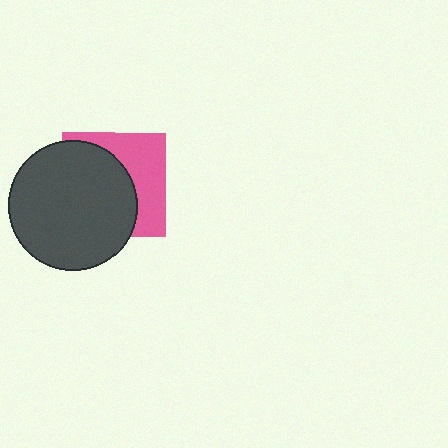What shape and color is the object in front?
The object in front is a dark gray circle.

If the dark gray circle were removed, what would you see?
You would see the complete pink square.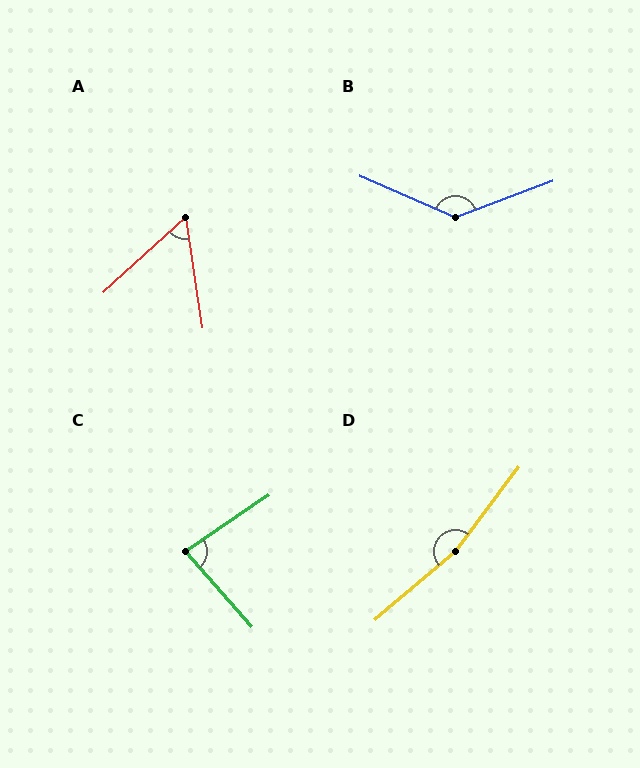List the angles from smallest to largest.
A (55°), C (83°), B (136°), D (167°).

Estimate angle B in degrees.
Approximately 136 degrees.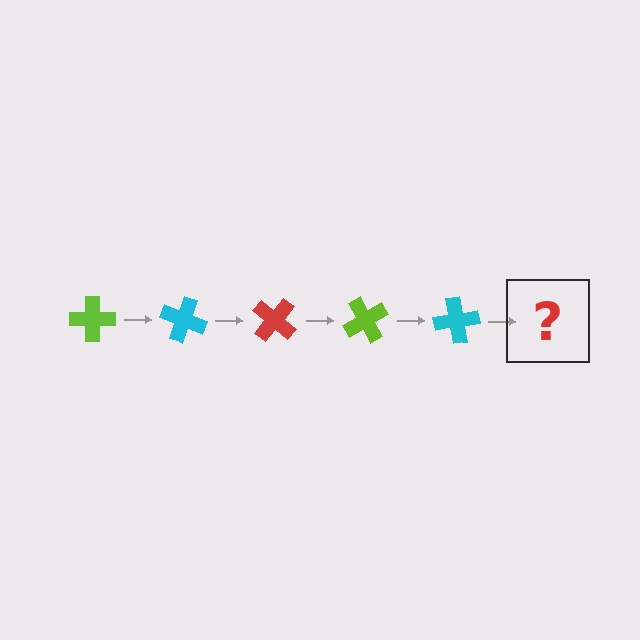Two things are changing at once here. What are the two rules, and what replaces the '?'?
The two rules are that it rotates 20 degrees each step and the color cycles through lime, cyan, and red. The '?' should be a red cross, rotated 100 degrees from the start.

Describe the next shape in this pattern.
It should be a red cross, rotated 100 degrees from the start.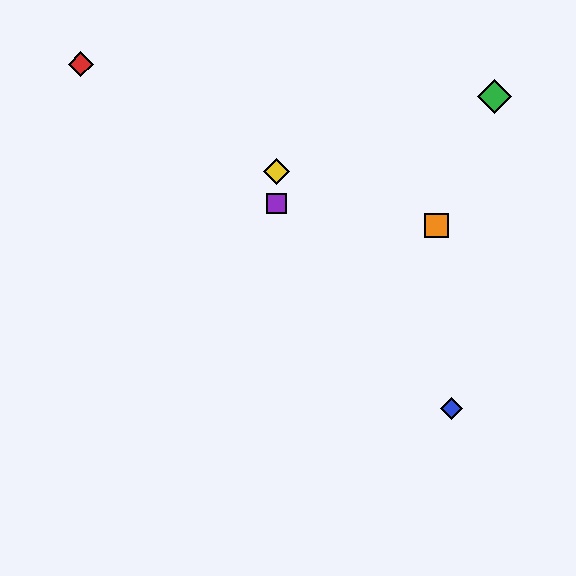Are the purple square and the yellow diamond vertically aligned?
Yes, both are at x≈276.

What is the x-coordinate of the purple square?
The purple square is at x≈276.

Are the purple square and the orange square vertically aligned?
No, the purple square is at x≈276 and the orange square is at x≈436.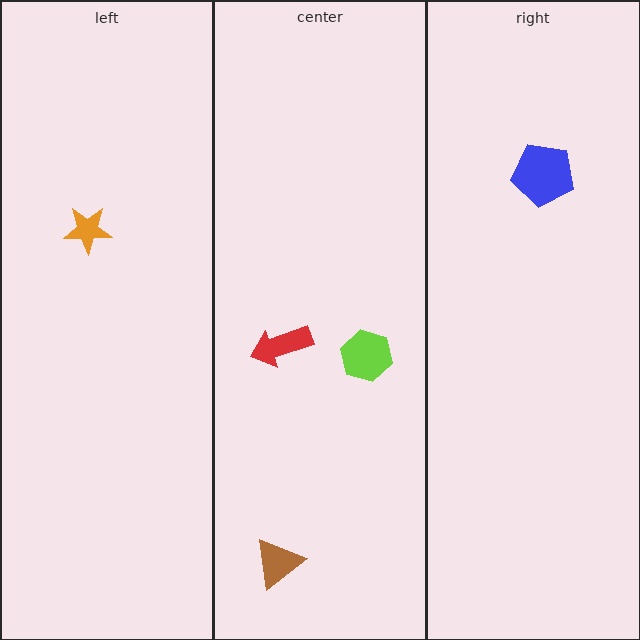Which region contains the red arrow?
The center region.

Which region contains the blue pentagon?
The right region.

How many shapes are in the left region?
1.